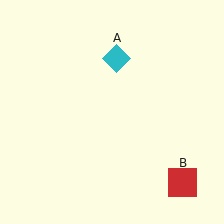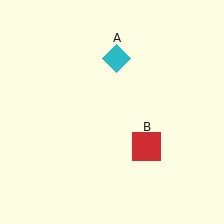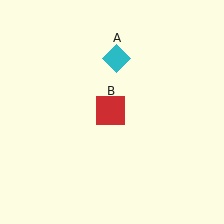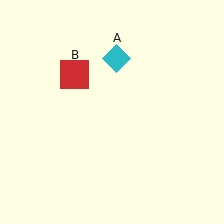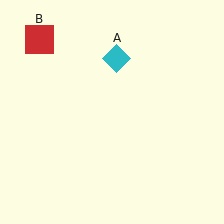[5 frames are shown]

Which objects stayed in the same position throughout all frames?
Cyan diamond (object A) remained stationary.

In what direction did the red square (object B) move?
The red square (object B) moved up and to the left.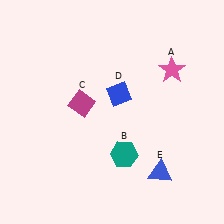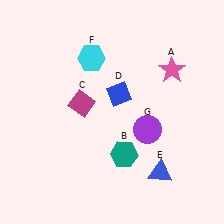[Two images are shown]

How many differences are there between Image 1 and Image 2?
There are 2 differences between the two images.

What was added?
A cyan hexagon (F), a purple circle (G) were added in Image 2.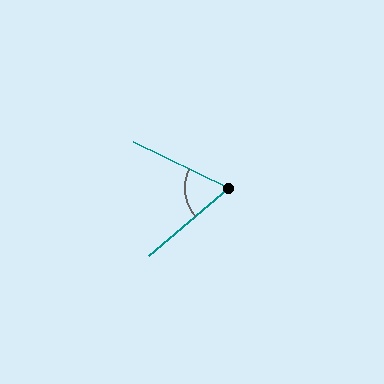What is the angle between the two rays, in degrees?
Approximately 66 degrees.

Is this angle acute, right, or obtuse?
It is acute.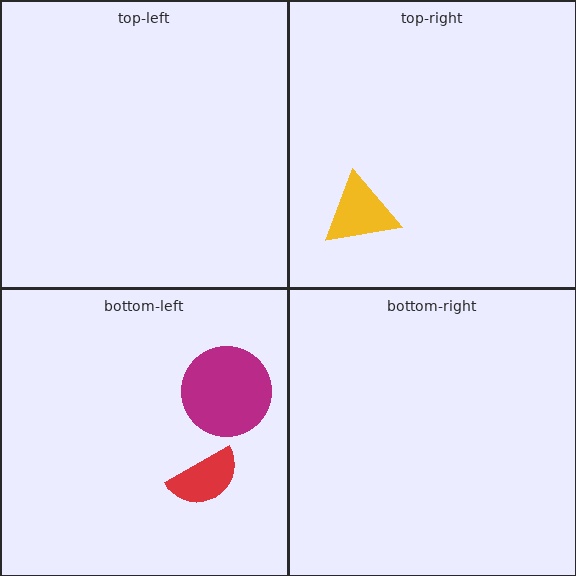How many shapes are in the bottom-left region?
2.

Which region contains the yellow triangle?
The top-right region.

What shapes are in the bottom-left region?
The magenta circle, the red semicircle.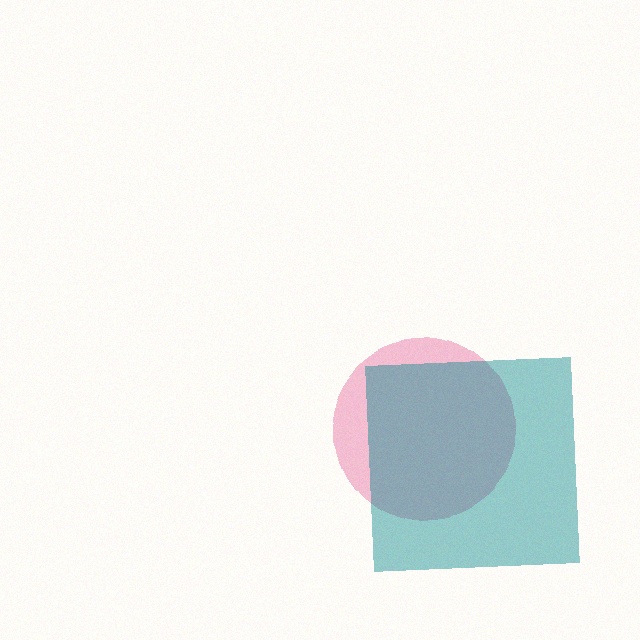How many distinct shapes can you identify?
There are 2 distinct shapes: a pink circle, a teal square.